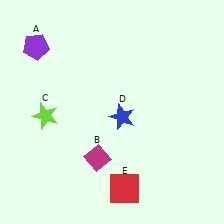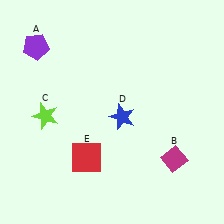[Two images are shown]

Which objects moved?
The objects that moved are: the magenta diamond (B), the red square (E).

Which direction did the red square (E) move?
The red square (E) moved left.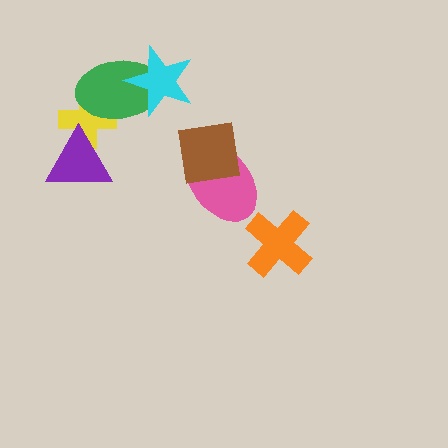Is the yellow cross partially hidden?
Yes, it is partially covered by another shape.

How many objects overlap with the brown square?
1 object overlaps with the brown square.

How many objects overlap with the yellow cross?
2 objects overlap with the yellow cross.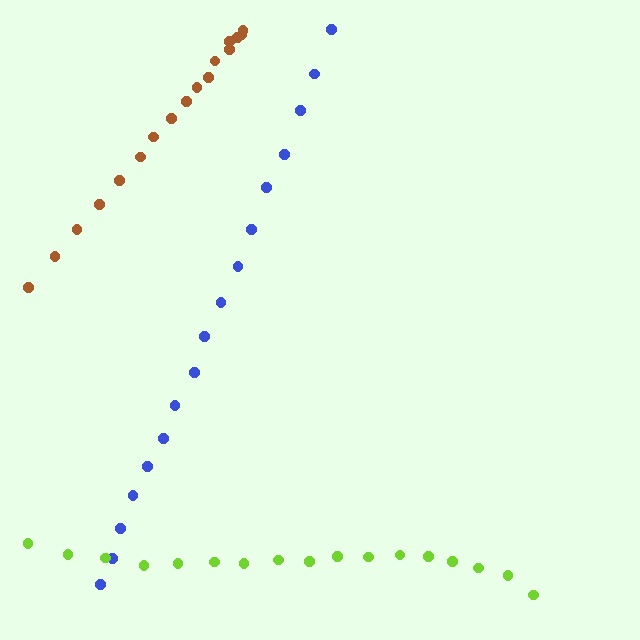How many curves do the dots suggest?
There are 3 distinct paths.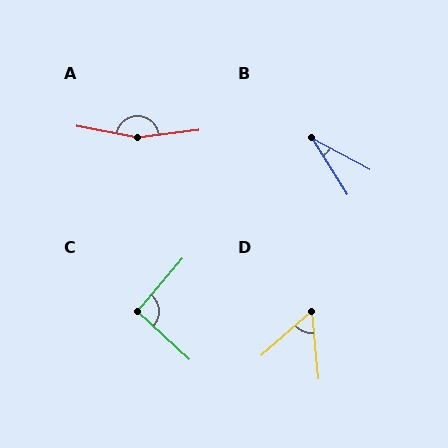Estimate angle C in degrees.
Approximately 92 degrees.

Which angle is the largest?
A, at approximately 163 degrees.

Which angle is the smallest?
B, at approximately 29 degrees.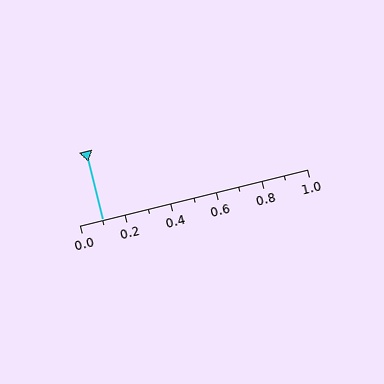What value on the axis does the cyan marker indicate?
The marker indicates approximately 0.1.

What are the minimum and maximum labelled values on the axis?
The axis runs from 0.0 to 1.0.